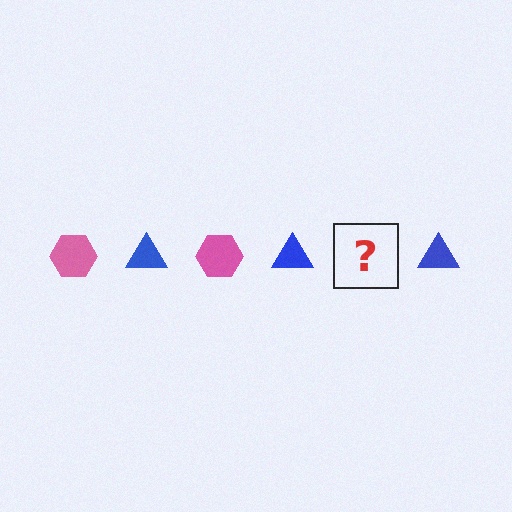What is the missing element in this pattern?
The missing element is a pink hexagon.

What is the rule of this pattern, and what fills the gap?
The rule is that the pattern alternates between pink hexagon and blue triangle. The gap should be filled with a pink hexagon.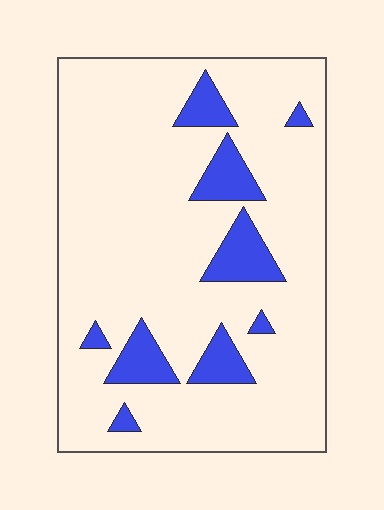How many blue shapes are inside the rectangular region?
9.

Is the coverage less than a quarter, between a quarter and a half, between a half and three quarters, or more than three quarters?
Less than a quarter.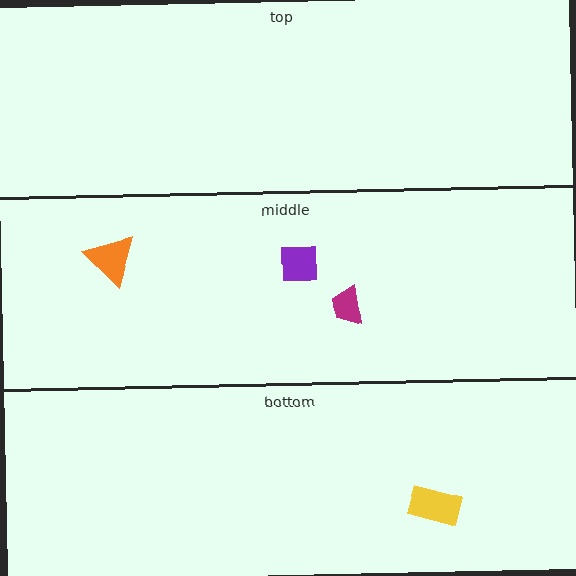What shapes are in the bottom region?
The yellow rectangle.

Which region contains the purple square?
The middle region.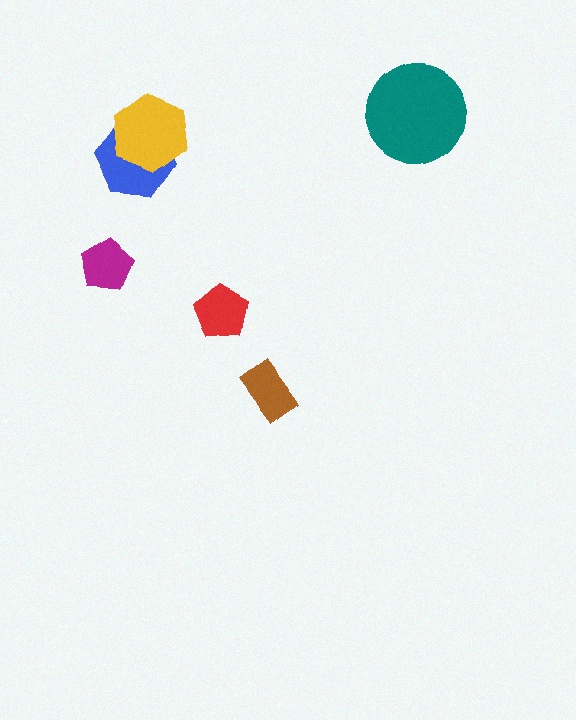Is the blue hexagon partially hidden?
Yes, it is partially covered by another shape.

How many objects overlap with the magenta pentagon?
0 objects overlap with the magenta pentagon.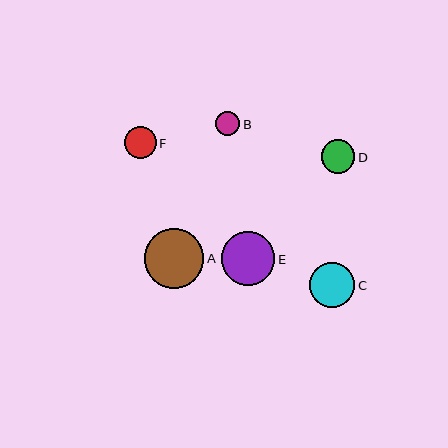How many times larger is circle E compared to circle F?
Circle E is approximately 1.7 times the size of circle F.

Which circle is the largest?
Circle A is the largest with a size of approximately 59 pixels.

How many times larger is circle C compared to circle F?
Circle C is approximately 1.4 times the size of circle F.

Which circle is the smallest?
Circle B is the smallest with a size of approximately 24 pixels.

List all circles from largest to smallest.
From largest to smallest: A, E, C, D, F, B.